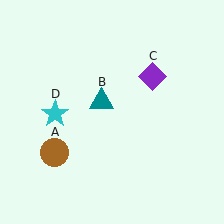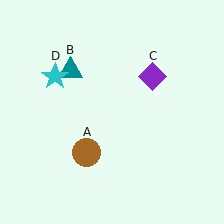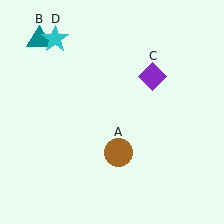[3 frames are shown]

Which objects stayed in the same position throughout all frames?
Purple diamond (object C) remained stationary.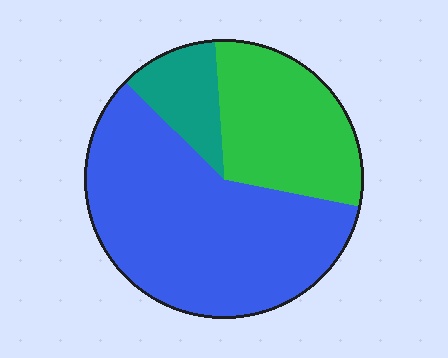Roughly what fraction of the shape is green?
Green takes up between a sixth and a third of the shape.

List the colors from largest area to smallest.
From largest to smallest: blue, green, teal.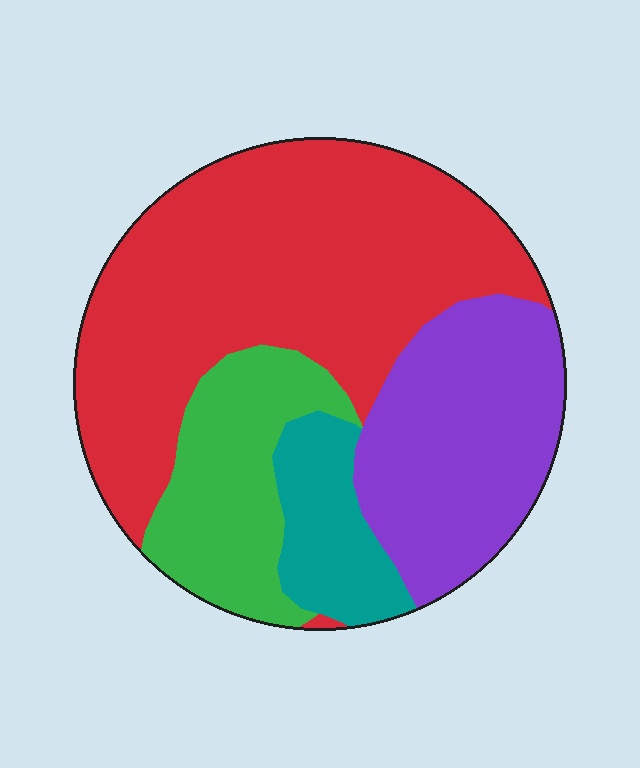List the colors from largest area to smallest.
From largest to smallest: red, purple, green, teal.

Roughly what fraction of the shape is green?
Green covers roughly 15% of the shape.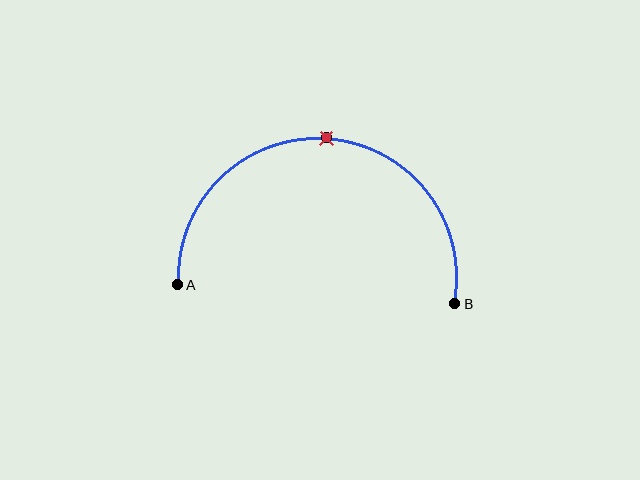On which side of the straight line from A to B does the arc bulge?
The arc bulges above the straight line connecting A and B.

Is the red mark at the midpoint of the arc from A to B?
Yes. The red mark lies on the arc at equal arc-length from both A and B — it is the arc midpoint.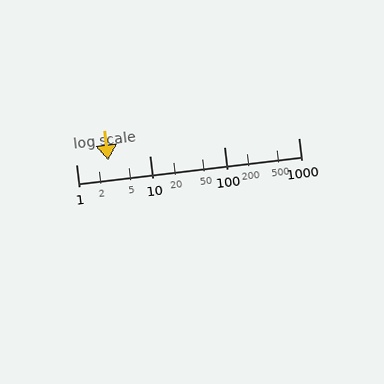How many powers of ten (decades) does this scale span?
The scale spans 3 decades, from 1 to 1000.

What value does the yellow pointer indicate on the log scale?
The pointer indicates approximately 2.7.